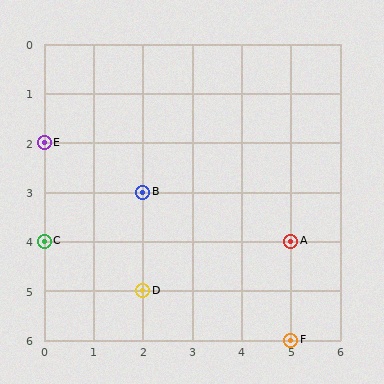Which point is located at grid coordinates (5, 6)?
Point F is at (5, 6).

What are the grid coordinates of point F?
Point F is at grid coordinates (5, 6).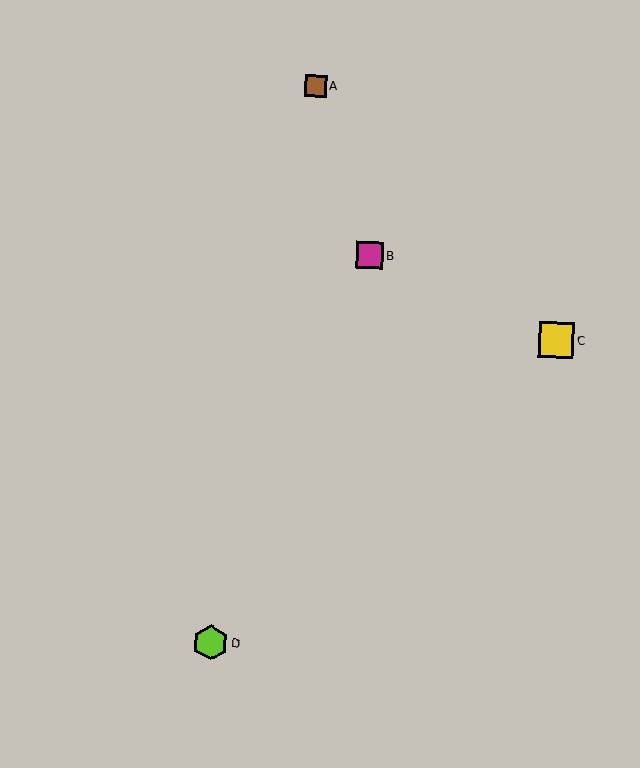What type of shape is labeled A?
Shape A is a brown square.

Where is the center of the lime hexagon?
The center of the lime hexagon is at (210, 642).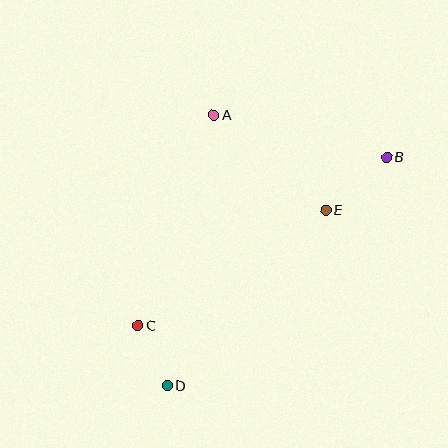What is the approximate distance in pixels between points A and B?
The distance between A and B is approximately 178 pixels.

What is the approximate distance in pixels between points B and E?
The distance between B and E is approximately 80 pixels.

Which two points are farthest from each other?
Points B and D are farthest from each other.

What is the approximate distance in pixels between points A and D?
The distance between A and D is approximately 275 pixels.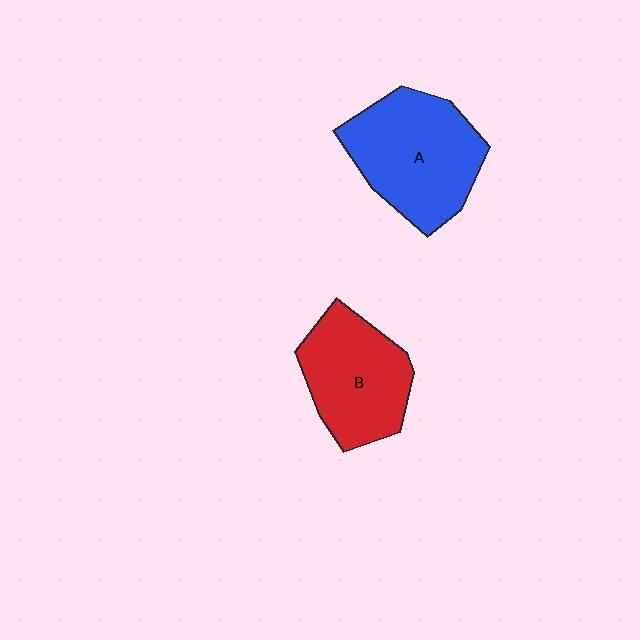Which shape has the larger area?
Shape A (blue).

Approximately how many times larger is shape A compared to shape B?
Approximately 1.2 times.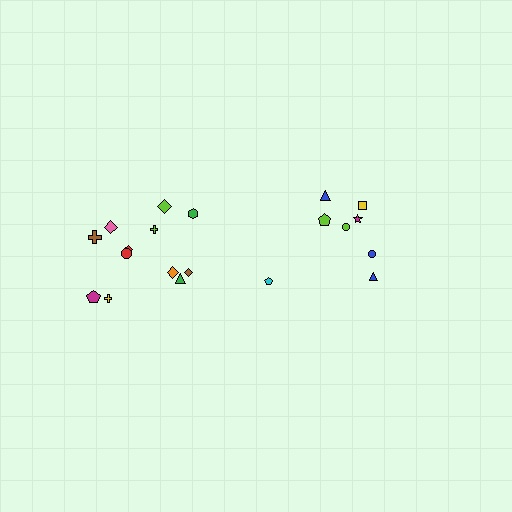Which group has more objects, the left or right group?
The left group.